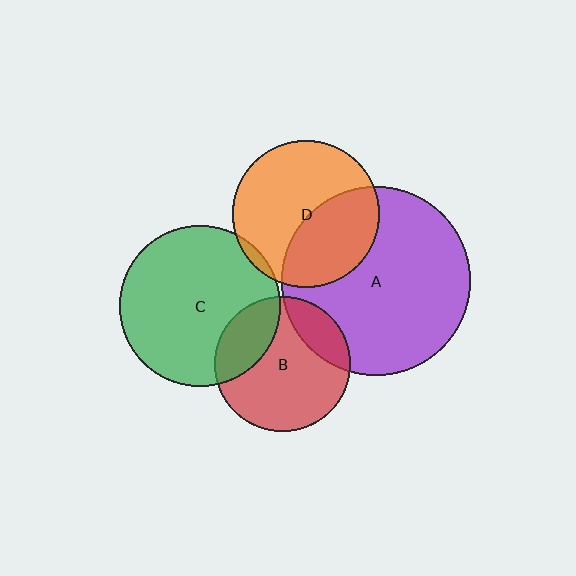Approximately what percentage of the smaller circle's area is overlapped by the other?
Approximately 25%.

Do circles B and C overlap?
Yes.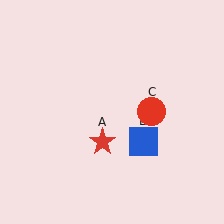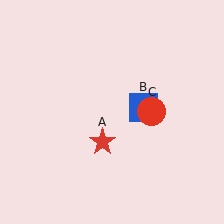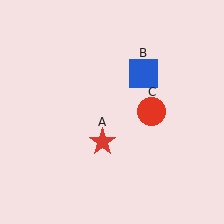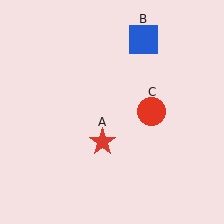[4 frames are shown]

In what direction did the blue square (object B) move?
The blue square (object B) moved up.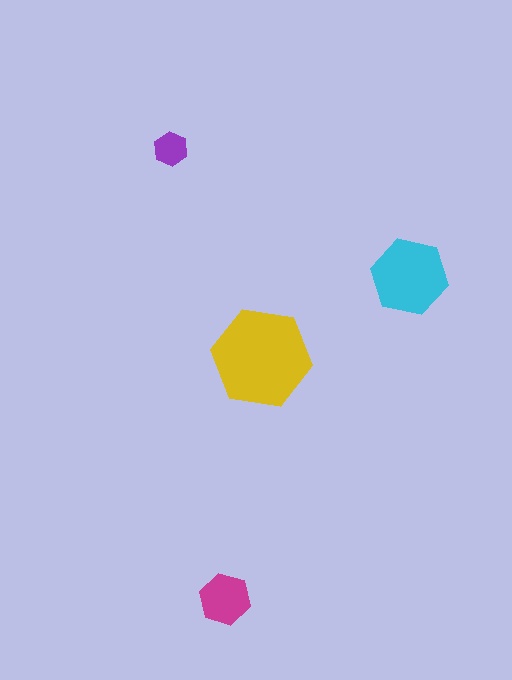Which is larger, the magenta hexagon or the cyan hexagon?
The cyan one.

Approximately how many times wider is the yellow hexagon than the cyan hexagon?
About 1.5 times wider.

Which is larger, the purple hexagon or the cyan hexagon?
The cyan one.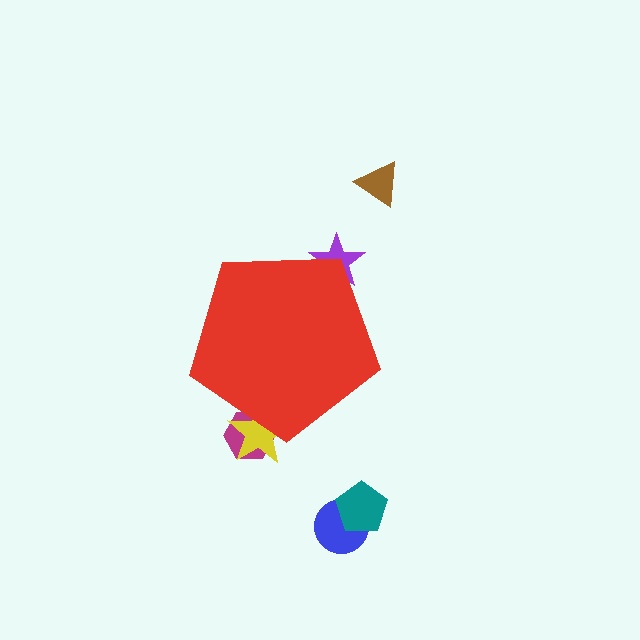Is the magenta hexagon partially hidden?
Yes, the magenta hexagon is partially hidden behind the red pentagon.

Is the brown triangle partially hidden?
No, the brown triangle is fully visible.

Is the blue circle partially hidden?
No, the blue circle is fully visible.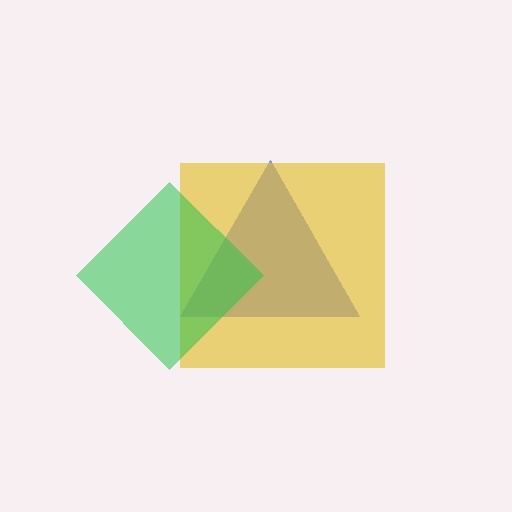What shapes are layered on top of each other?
The layered shapes are: a blue triangle, a yellow square, a green diamond.